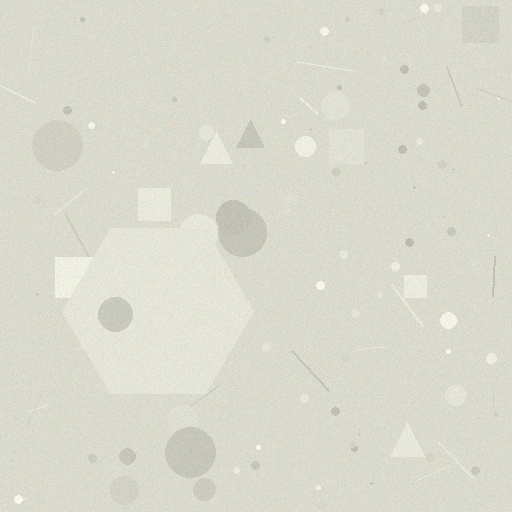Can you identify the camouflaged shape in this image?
The camouflaged shape is a hexagon.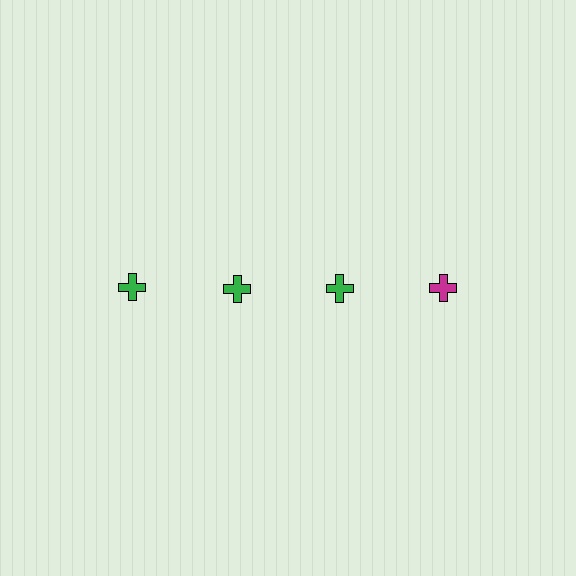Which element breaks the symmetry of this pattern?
The magenta cross in the top row, second from right column breaks the symmetry. All other shapes are green crosses.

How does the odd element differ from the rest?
It has a different color: magenta instead of green.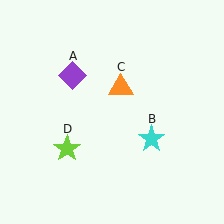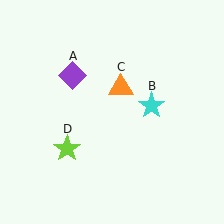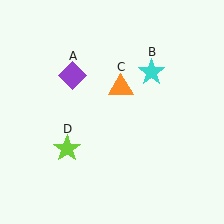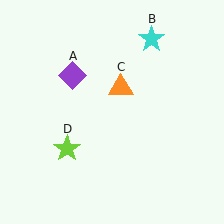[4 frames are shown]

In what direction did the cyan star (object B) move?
The cyan star (object B) moved up.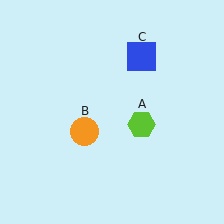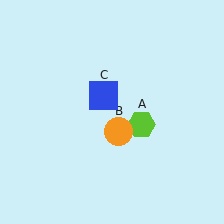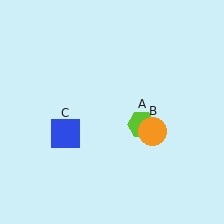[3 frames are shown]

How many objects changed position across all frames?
2 objects changed position: orange circle (object B), blue square (object C).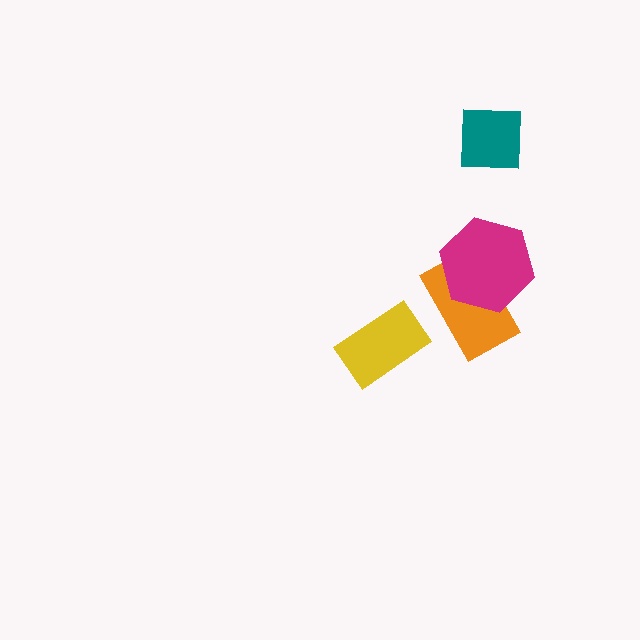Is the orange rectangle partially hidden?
Yes, it is partially covered by another shape.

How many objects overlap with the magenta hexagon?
1 object overlaps with the magenta hexagon.